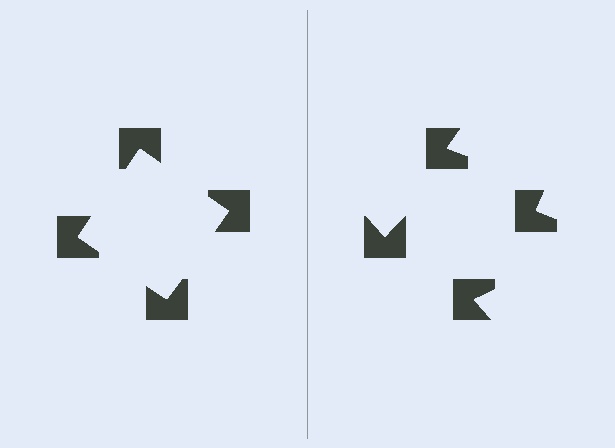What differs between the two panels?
The notched squares are positioned identically on both sides; only the wedge orientations differ. On the left they align to a square; on the right they are misaligned.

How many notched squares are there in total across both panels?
8 — 4 on each side.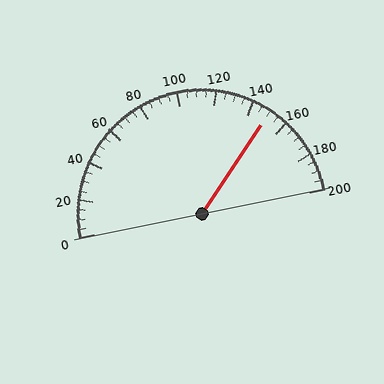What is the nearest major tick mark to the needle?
The nearest major tick mark is 160.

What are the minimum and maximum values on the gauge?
The gauge ranges from 0 to 200.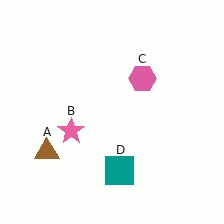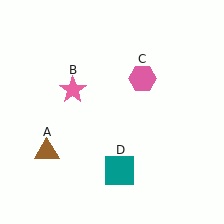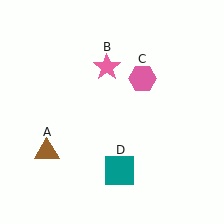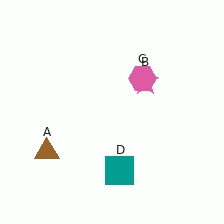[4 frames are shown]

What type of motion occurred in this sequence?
The pink star (object B) rotated clockwise around the center of the scene.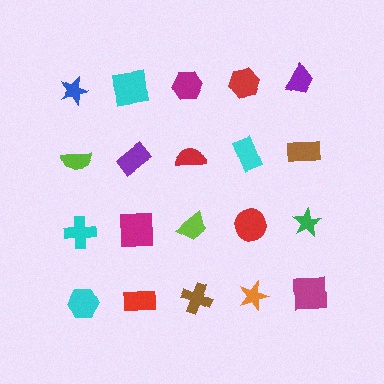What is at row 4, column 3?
A brown cross.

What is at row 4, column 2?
A red rectangle.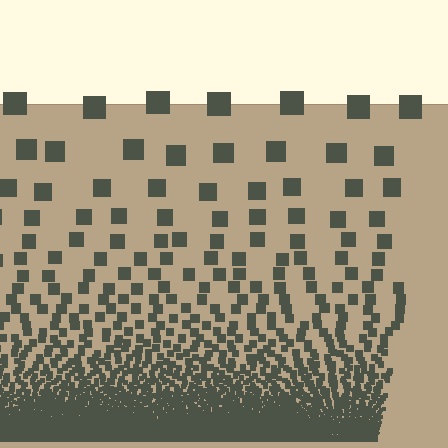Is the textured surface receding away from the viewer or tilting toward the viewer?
The surface appears to tilt toward the viewer. Texture elements get larger and sparser toward the top.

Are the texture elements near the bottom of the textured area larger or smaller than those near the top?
Smaller. The gradient is inverted — elements near the bottom are smaller and denser.